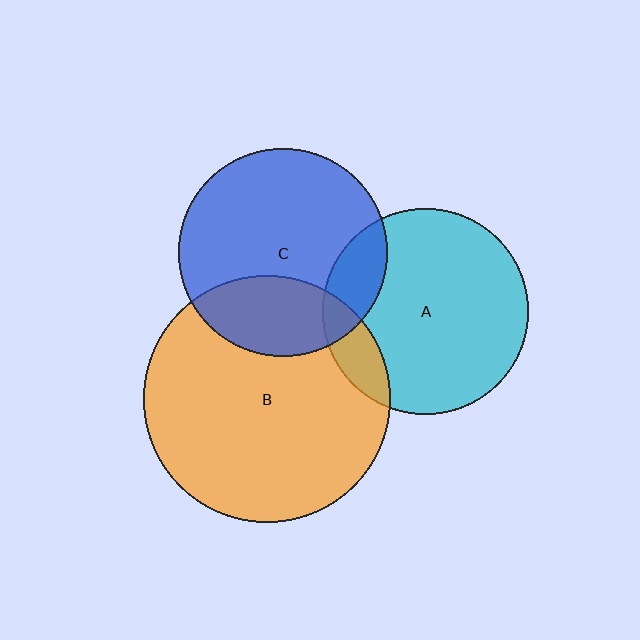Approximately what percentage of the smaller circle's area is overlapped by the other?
Approximately 15%.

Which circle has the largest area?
Circle B (orange).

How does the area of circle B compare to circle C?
Approximately 1.4 times.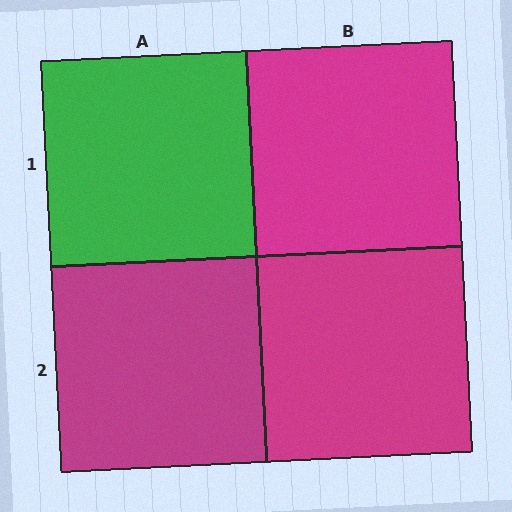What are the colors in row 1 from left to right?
Green, magenta.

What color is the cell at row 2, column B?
Magenta.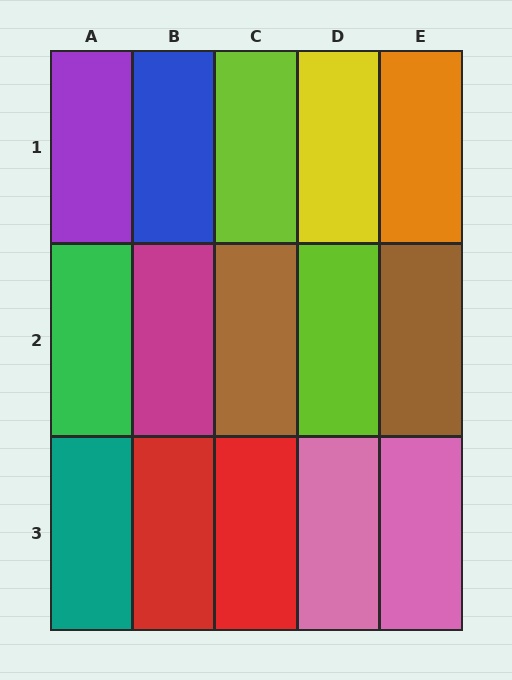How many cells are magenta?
1 cell is magenta.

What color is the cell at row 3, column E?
Pink.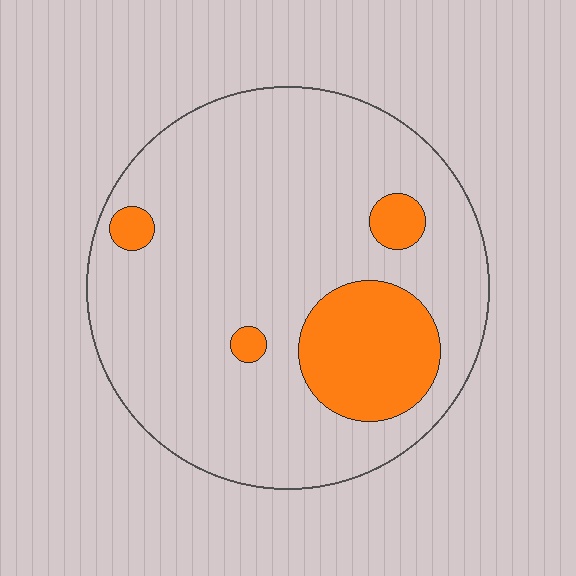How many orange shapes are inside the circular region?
4.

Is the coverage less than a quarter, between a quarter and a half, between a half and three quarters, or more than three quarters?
Less than a quarter.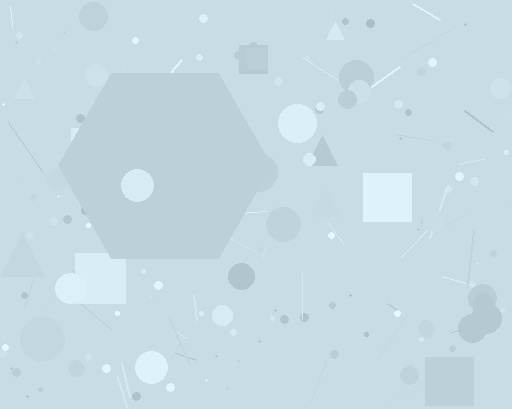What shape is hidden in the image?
A hexagon is hidden in the image.